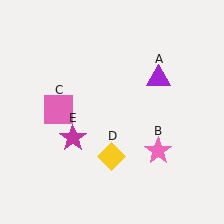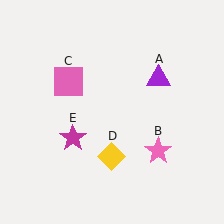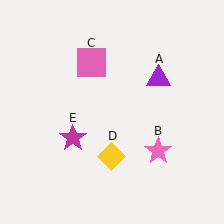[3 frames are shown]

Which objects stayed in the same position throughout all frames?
Purple triangle (object A) and pink star (object B) and yellow diamond (object D) and magenta star (object E) remained stationary.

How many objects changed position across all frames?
1 object changed position: pink square (object C).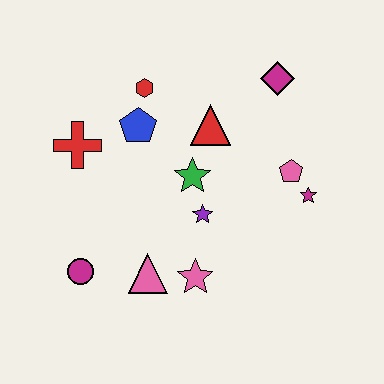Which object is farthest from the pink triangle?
The magenta diamond is farthest from the pink triangle.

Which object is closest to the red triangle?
The green star is closest to the red triangle.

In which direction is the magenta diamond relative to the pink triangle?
The magenta diamond is above the pink triangle.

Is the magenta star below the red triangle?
Yes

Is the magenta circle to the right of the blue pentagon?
No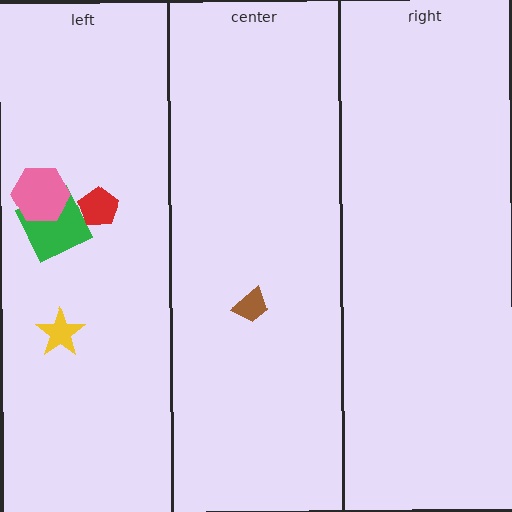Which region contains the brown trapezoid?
The center region.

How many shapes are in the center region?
1.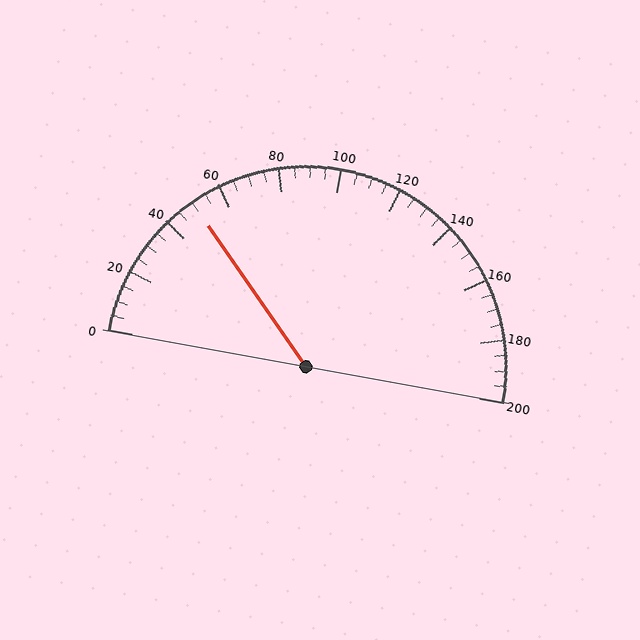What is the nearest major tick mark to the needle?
The nearest major tick mark is 40.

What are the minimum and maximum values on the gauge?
The gauge ranges from 0 to 200.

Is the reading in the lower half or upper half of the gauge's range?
The reading is in the lower half of the range (0 to 200).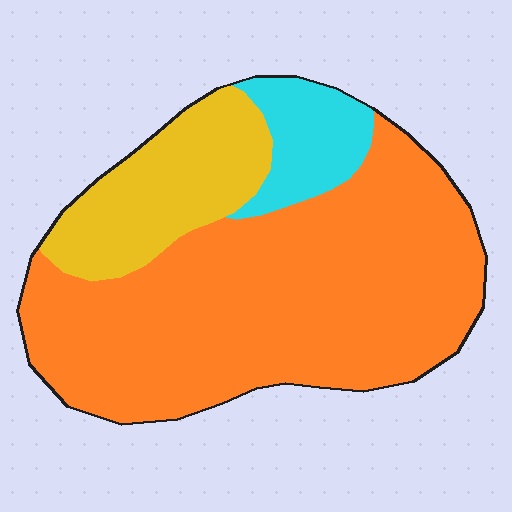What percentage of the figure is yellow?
Yellow takes up about one fifth (1/5) of the figure.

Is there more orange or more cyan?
Orange.